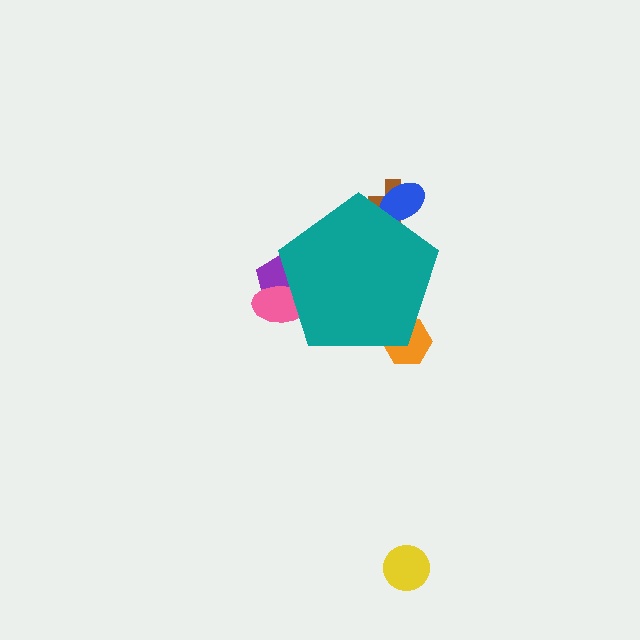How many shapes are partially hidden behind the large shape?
5 shapes are partially hidden.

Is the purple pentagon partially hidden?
Yes, the purple pentagon is partially hidden behind the teal pentagon.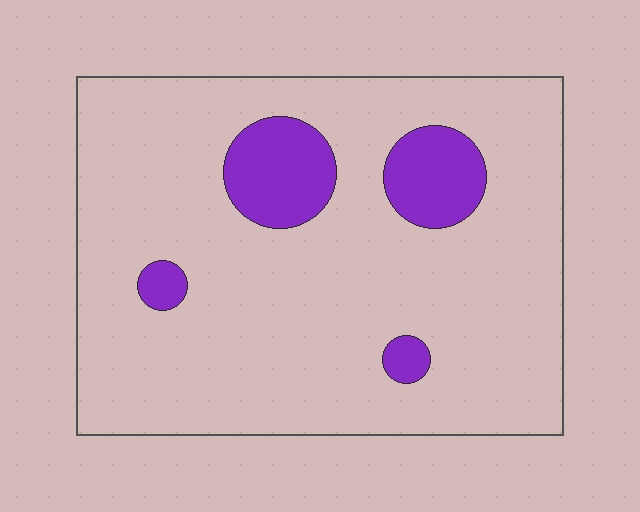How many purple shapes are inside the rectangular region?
4.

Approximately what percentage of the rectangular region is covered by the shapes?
Approximately 15%.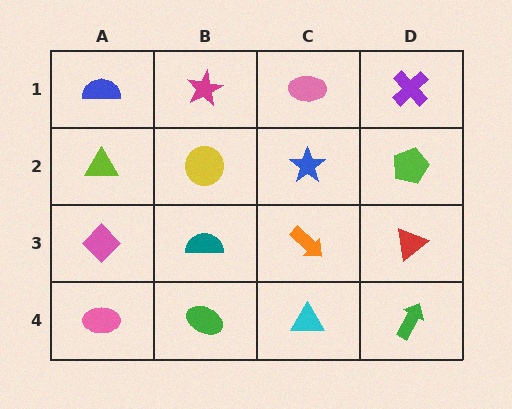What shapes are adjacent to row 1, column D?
A lime pentagon (row 2, column D), a pink ellipse (row 1, column C).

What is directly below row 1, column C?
A blue star.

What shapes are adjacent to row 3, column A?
A lime triangle (row 2, column A), a pink ellipse (row 4, column A), a teal semicircle (row 3, column B).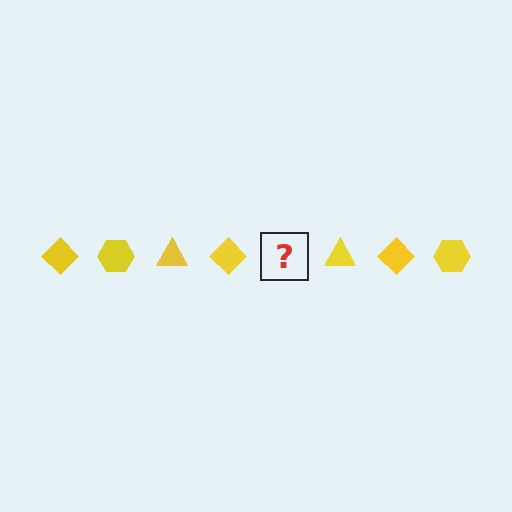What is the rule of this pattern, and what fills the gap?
The rule is that the pattern cycles through diamond, hexagon, triangle shapes in yellow. The gap should be filled with a yellow hexagon.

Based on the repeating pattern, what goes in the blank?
The blank should be a yellow hexagon.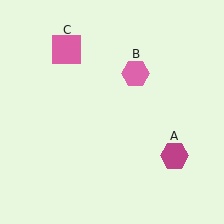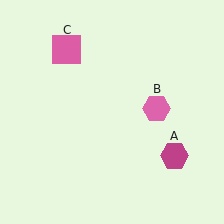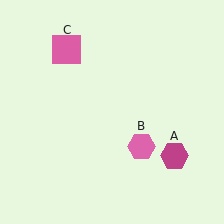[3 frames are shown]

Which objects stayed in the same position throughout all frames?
Magenta hexagon (object A) and pink square (object C) remained stationary.